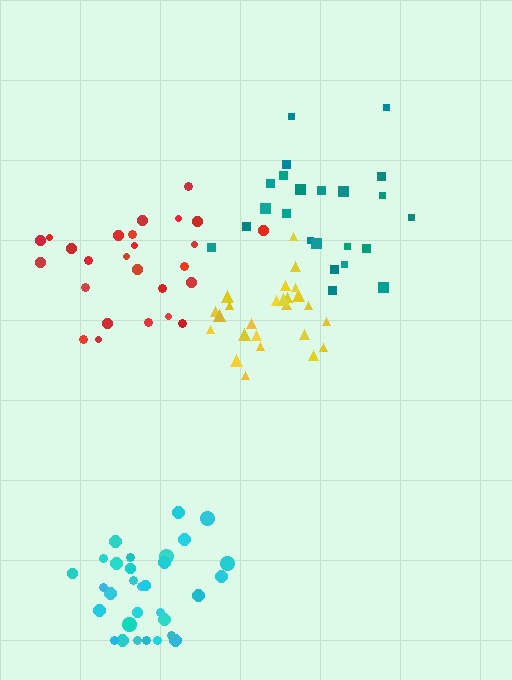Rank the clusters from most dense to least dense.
cyan, yellow, red, teal.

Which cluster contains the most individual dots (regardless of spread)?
Cyan (31).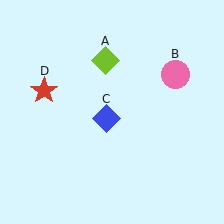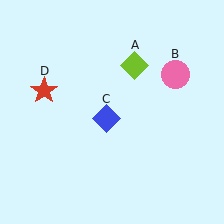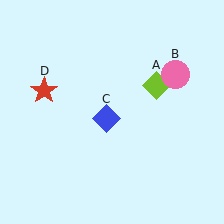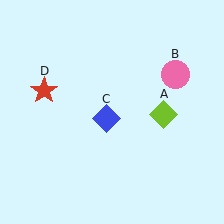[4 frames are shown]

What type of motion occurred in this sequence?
The lime diamond (object A) rotated clockwise around the center of the scene.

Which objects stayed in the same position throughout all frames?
Pink circle (object B) and blue diamond (object C) and red star (object D) remained stationary.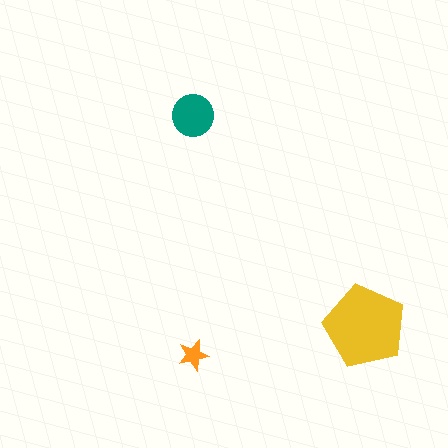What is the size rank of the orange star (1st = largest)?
3rd.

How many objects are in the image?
There are 3 objects in the image.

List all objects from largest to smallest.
The yellow pentagon, the teal circle, the orange star.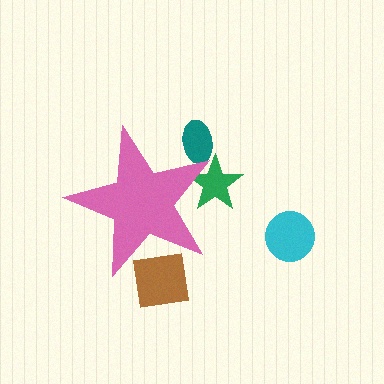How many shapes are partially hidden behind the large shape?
3 shapes are partially hidden.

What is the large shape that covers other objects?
A pink star.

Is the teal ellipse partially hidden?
Yes, the teal ellipse is partially hidden behind the pink star.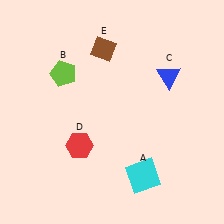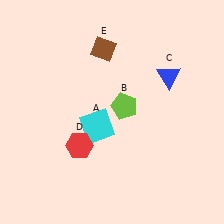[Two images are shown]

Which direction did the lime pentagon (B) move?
The lime pentagon (B) moved right.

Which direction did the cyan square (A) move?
The cyan square (A) moved up.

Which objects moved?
The objects that moved are: the cyan square (A), the lime pentagon (B).